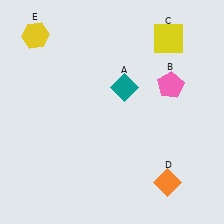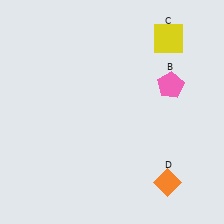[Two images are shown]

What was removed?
The yellow hexagon (E), the teal diamond (A) were removed in Image 2.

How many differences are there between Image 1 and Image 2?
There are 2 differences between the two images.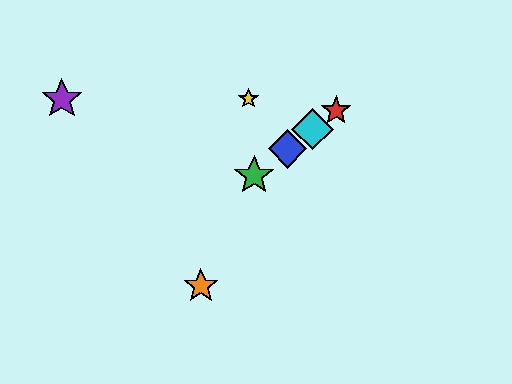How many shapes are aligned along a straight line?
4 shapes (the red star, the blue diamond, the green star, the cyan diamond) are aligned along a straight line.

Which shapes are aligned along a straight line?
The red star, the blue diamond, the green star, the cyan diamond are aligned along a straight line.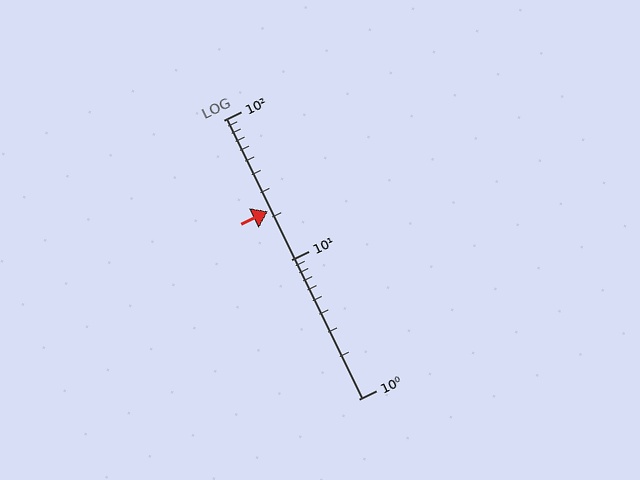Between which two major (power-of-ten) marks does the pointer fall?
The pointer is between 10 and 100.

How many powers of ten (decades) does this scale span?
The scale spans 2 decades, from 1 to 100.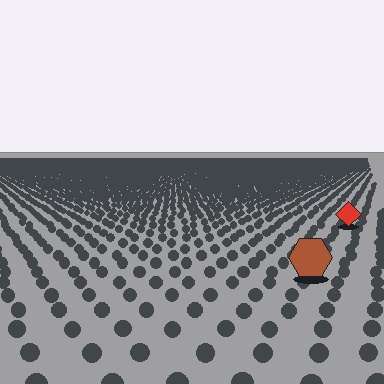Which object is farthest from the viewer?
The red diamond is farthest from the viewer. It appears smaller and the ground texture around it is denser.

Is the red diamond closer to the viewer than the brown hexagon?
No. The brown hexagon is closer — you can tell from the texture gradient: the ground texture is coarser near it.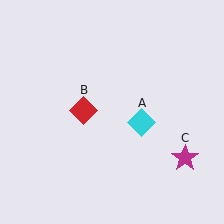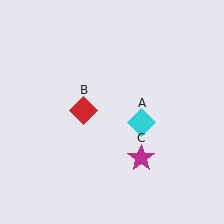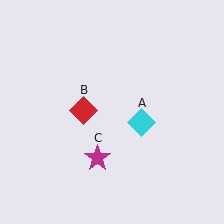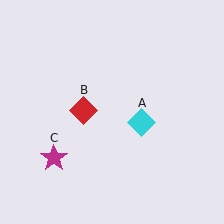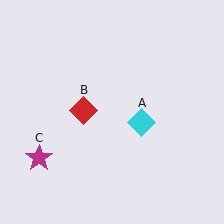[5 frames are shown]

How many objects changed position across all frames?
1 object changed position: magenta star (object C).